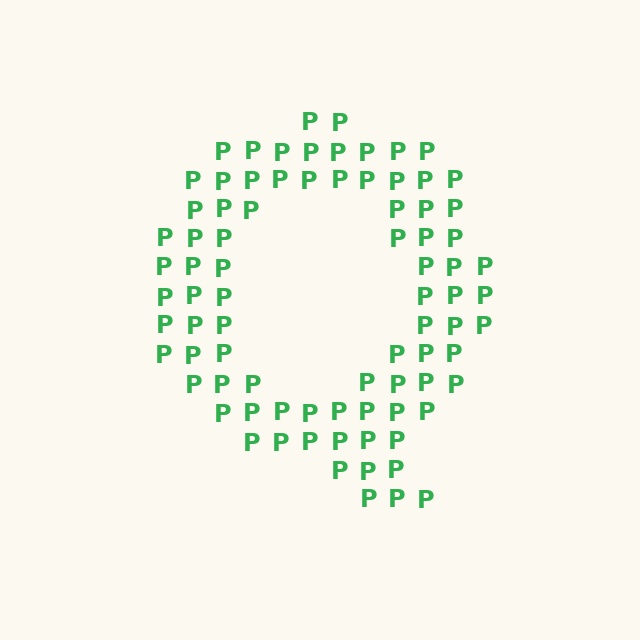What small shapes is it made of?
It is made of small letter P's.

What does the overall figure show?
The overall figure shows the letter Q.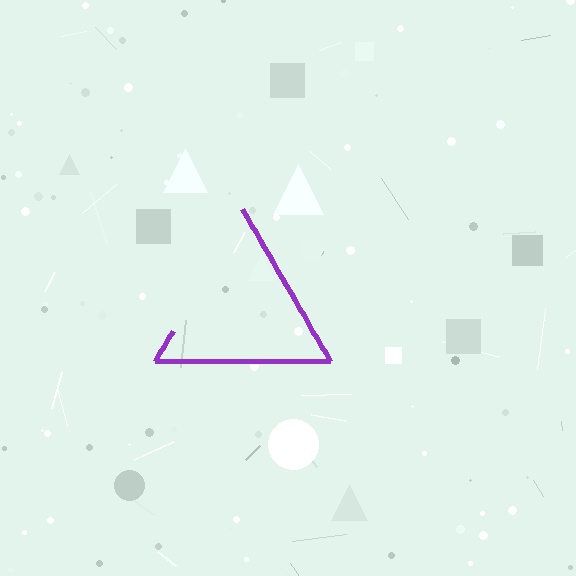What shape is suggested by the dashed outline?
The dashed outline suggests a triangle.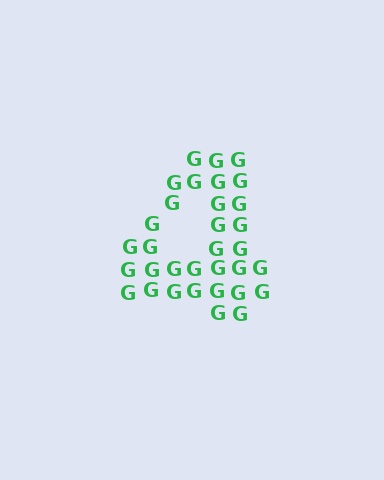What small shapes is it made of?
It is made of small letter G's.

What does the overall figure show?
The overall figure shows the digit 4.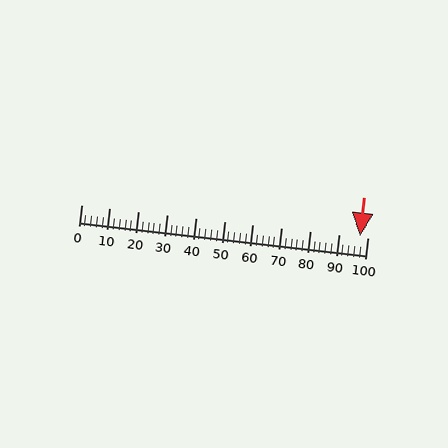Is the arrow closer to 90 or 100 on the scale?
The arrow is closer to 100.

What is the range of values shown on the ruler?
The ruler shows values from 0 to 100.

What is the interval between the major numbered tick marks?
The major tick marks are spaced 10 units apart.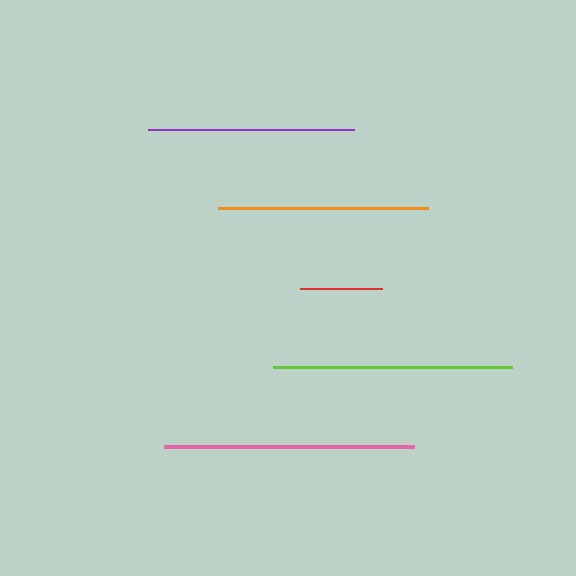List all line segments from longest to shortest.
From longest to shortest: pink, lime, orange, purple, red.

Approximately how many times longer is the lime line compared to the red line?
The lime line is approximately 2.9 times the length of the red line.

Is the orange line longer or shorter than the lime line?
The lime line is longer than the orange line.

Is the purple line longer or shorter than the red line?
The purple line is longer than the red line.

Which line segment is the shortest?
The red line is the shortest at approximately 82 pixels.